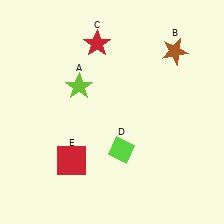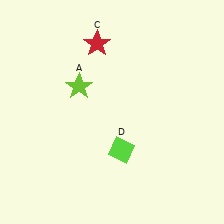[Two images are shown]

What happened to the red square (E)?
The red square (E) was removed in Image 2. It was in the bottom-left area of Image 1.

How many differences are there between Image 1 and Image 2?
There are 2 differences between the two images.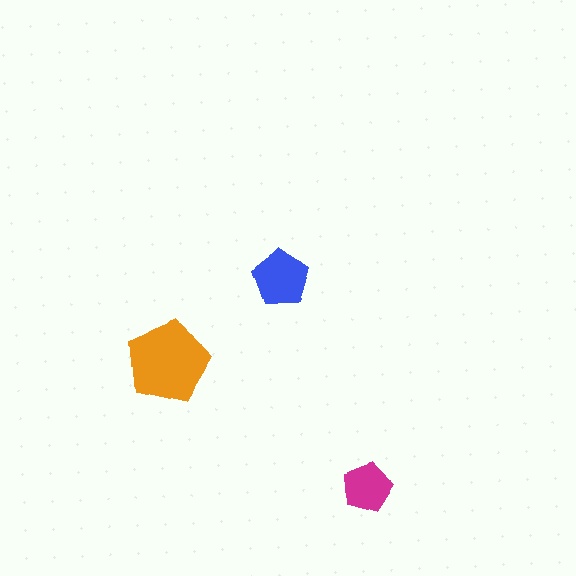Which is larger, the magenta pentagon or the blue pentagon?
The blue one.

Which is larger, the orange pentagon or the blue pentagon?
The orange one.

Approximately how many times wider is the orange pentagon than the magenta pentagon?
About 1.5 times wider.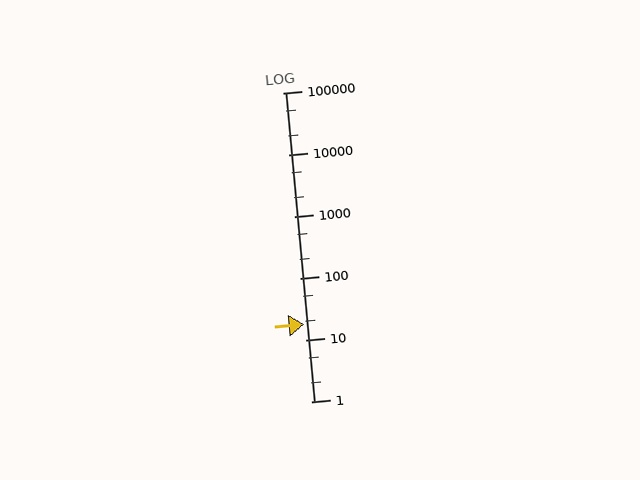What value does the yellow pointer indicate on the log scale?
The pointer indicates approximately 18.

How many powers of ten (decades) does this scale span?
The scale spans 5 decades, from 1 to 100000.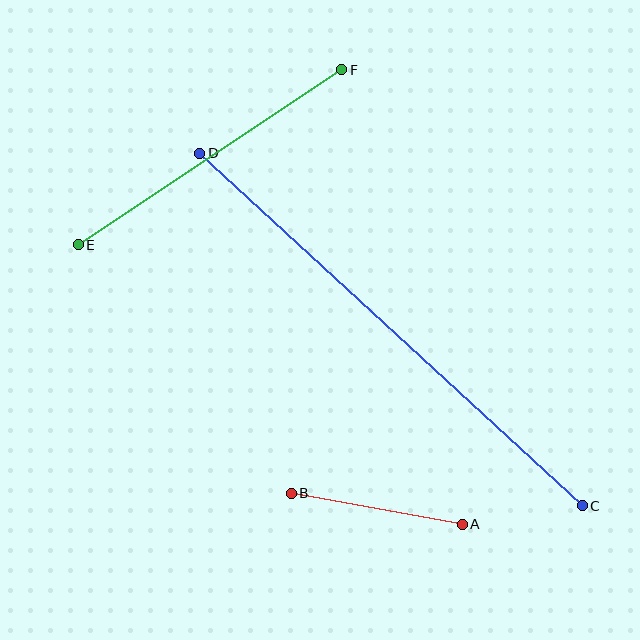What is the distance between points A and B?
The distance is approximately 174 pixels.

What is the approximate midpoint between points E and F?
The midpoint is at approximately (210, 157) pixels.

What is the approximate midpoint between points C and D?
The midpoint is at approximately (391, 329) pixels.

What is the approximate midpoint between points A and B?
The midpoint is at approximately (377, 509) pixels.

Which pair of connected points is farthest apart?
Points C and D are farthest apart.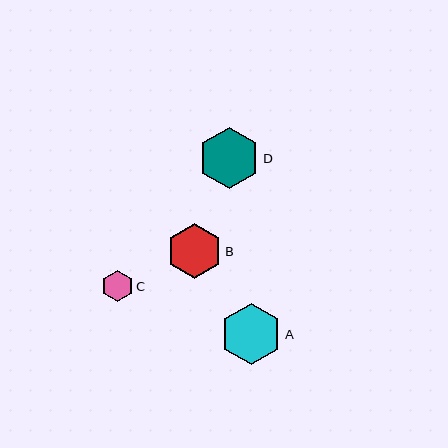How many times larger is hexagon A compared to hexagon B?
Hexagon A is approximately 1.1 times the size of hexagon B.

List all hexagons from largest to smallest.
From largest to smallest: D, A, B, C.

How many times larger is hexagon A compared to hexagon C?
Hexagon A is approximately 1.9 times the size of hexagon C.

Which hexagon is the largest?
Hexagon D is the largest with a size of approximately 61 pixels.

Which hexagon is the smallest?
Hexagon C is the smallest with a size of approximately 31 pixels.